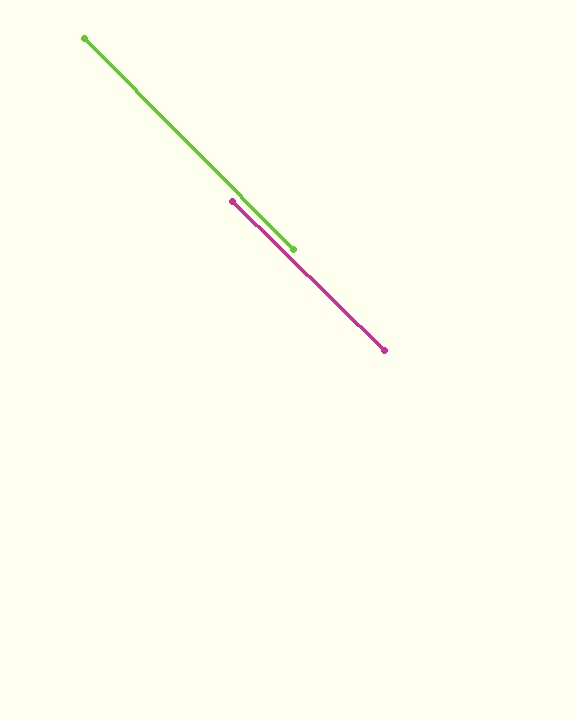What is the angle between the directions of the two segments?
Approximately 1 degree.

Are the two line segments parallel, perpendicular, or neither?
Parallel — their directions differ by only 0.8°.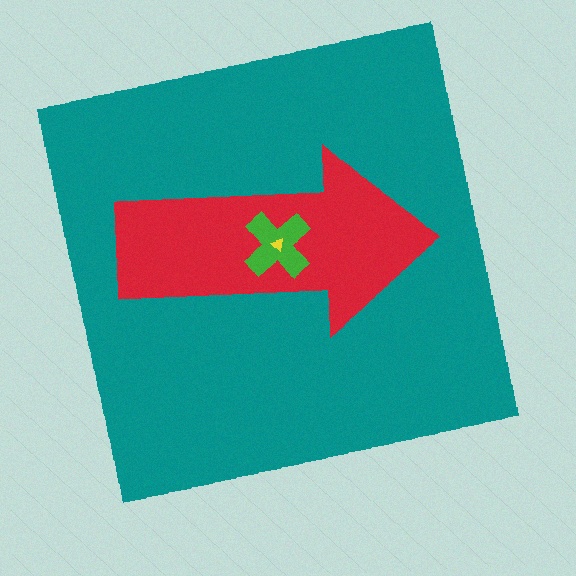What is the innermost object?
The yellow triangle.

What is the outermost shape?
The teal square.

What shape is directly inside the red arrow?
The green cross.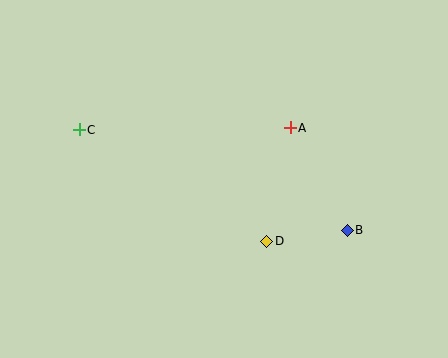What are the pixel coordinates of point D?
Point D is at (267, 241).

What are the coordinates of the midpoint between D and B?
The midpoint between D and B is at (307, 236).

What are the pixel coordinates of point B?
Point B is at (347, 230).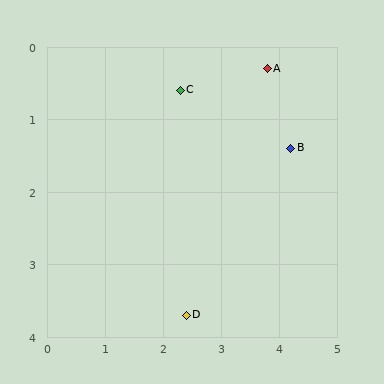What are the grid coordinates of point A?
Point A is at approximately (3.8, 0.3).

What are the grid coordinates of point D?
Point D is at approximately (2.4, 3.7).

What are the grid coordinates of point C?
Point C is at approximately (2.3, 0.6).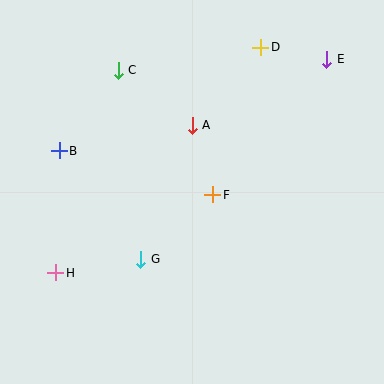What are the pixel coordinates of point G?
Point G is at (141, 259).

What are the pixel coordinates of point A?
Point A is at (192, 125).